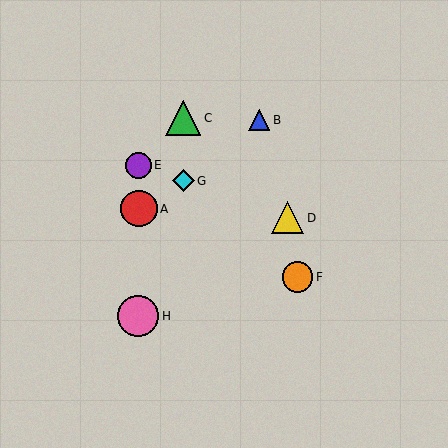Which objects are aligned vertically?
Objects C, G are aligned vertically.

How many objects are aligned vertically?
2 objects (C, G) are aligned vertically.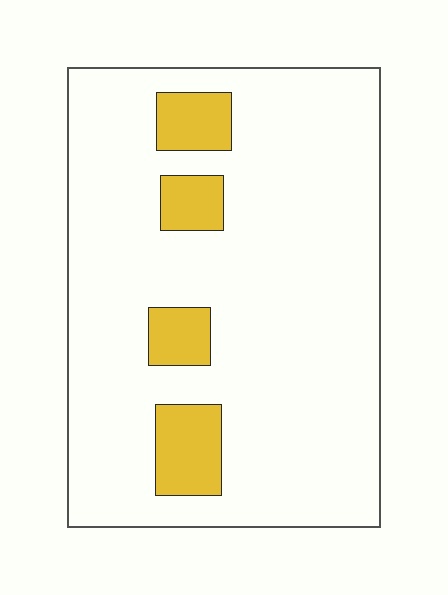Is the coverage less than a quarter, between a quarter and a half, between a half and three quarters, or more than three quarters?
Less than a quarter.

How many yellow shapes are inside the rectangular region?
4.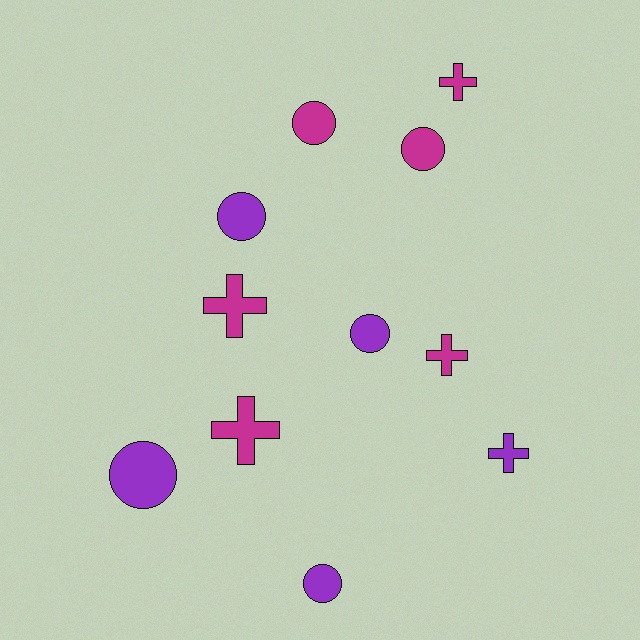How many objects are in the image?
There are 11 objects.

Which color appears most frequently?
Magenta, with 6 objects.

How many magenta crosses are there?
There are 4 magenta crosses.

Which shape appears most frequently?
Circle, with 6 objects.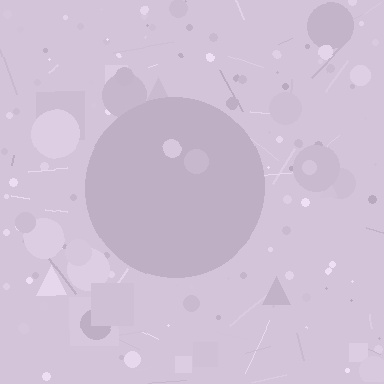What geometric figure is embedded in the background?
A circle is embedded in the background.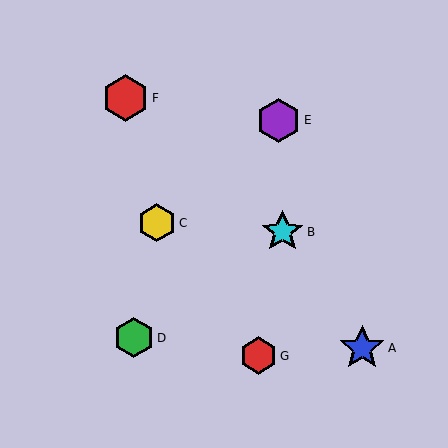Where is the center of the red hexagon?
The center of the red hexagon is at (125, 98).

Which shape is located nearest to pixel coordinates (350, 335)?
The blue star (labeled A) at (362, 348) is nearest to that location.